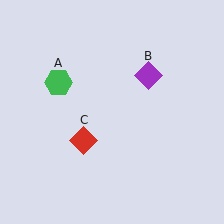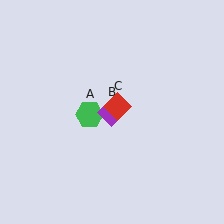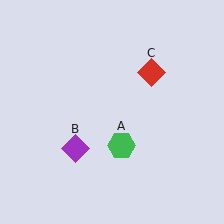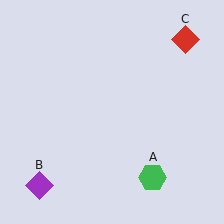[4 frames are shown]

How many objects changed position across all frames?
3 objects changed position: green hexagon (object A), purple diamond (object B), red diamond (object C).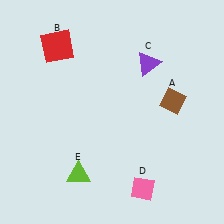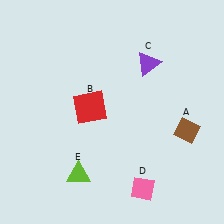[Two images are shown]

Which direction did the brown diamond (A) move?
The brown diamond (A) moved down.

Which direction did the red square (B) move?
The red square (B) moved down.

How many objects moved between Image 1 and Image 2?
2 objects moved between the two images.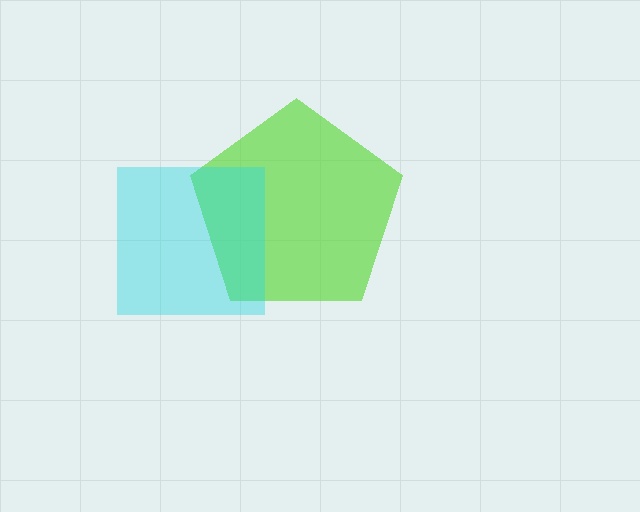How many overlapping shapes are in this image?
There are 2 overlapping shapes in the image.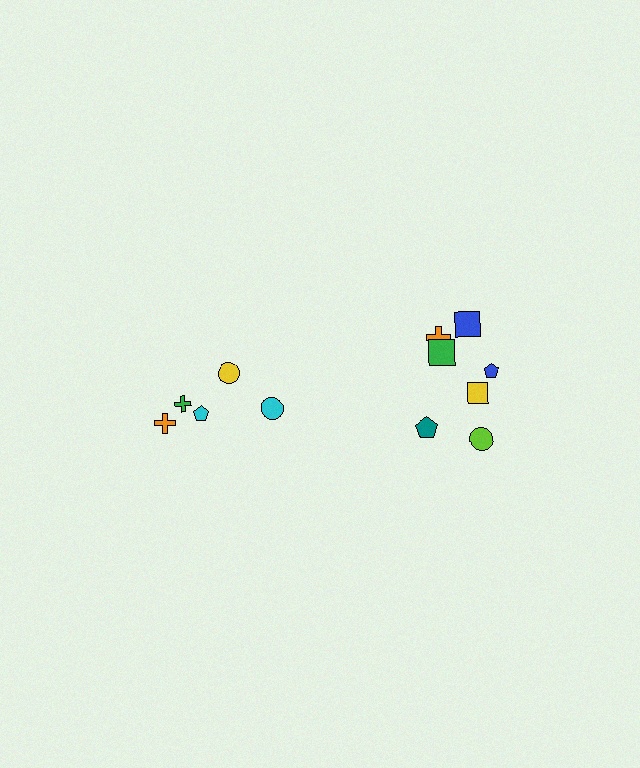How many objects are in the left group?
There are 5 objects.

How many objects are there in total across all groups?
There are 12 objects.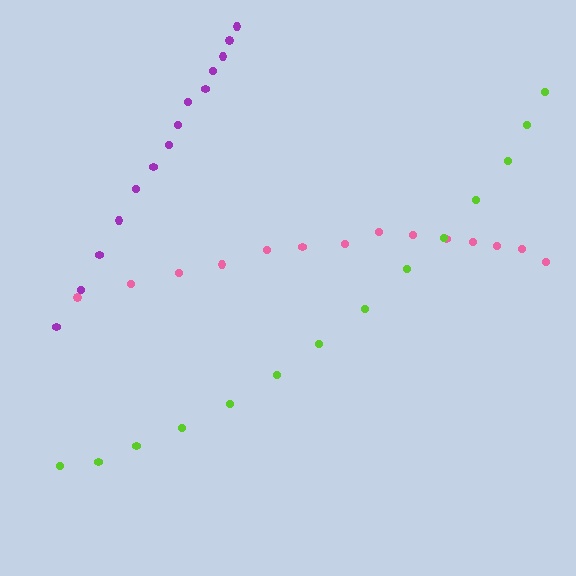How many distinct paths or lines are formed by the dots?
There are 3 distinct paths.